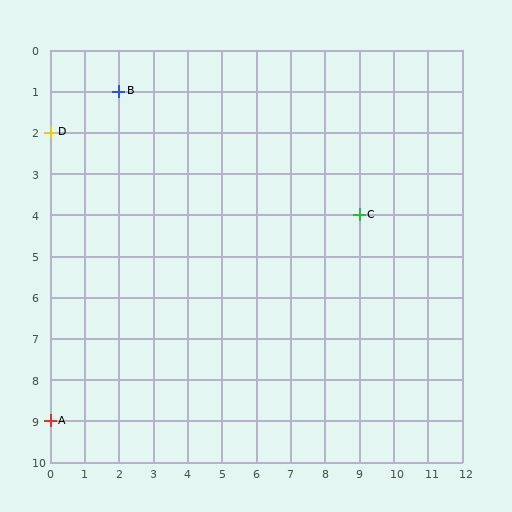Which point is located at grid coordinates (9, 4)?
Point C is at (9, 4).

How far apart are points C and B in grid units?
Points C and B are 7 columns and 3 rows apart (about 7.6 grid units diagonally).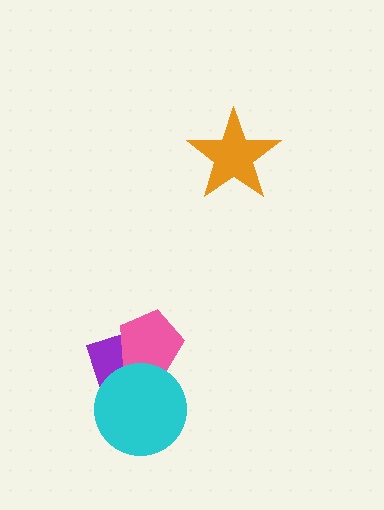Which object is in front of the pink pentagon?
The cyan circle is in front of the pink pentagon.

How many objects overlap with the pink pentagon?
2 objects overlap with the pink pentagon.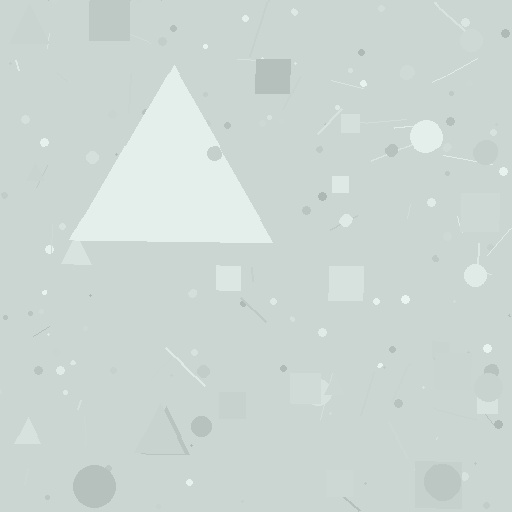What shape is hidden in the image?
A triangle is hidden in the image.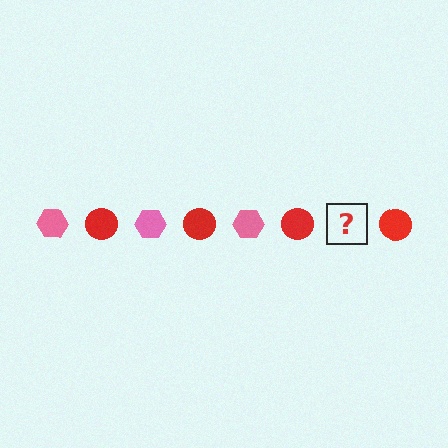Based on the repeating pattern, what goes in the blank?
The blank should be a pink hexagon.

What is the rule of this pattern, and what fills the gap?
The rule is that the pattern alternates between pink hexagon and red circle. The gap should be filled with a pink hexagon.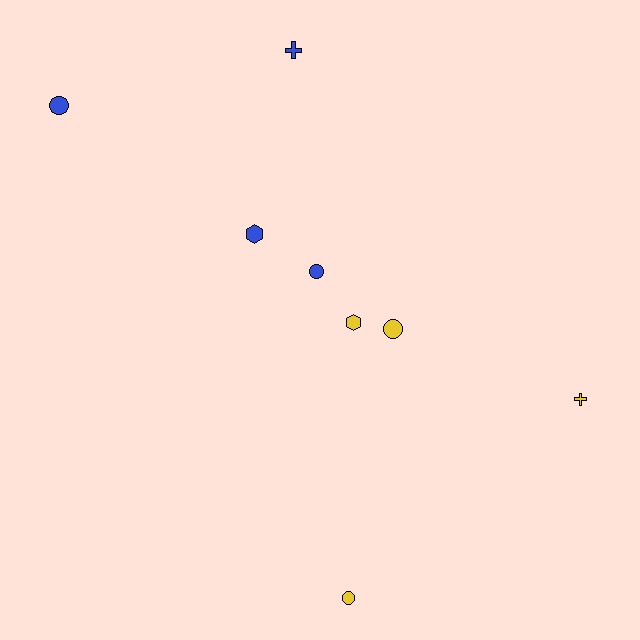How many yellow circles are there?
There are 2 yellow circles.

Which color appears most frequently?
Yellow, with 4 objects.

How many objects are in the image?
There are 8 objects.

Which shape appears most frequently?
Circle, with 4 objects.